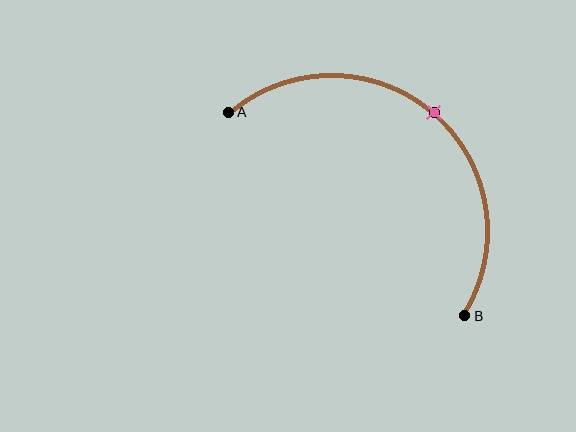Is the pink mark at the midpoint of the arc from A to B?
Yes. The pink mark lies on the arc at equal arc-length from both A and B — it is the arc midpoint.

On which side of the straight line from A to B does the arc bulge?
The arc bulges above and to the right of the straight line connecting A and B.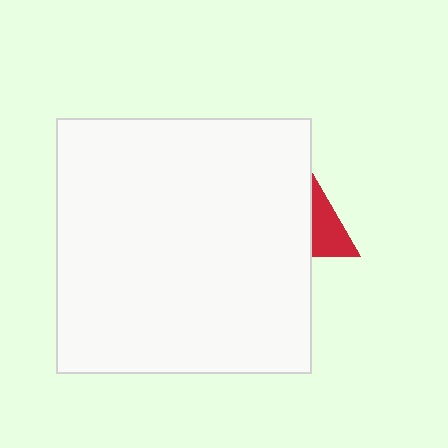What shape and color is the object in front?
The object in front is a white square.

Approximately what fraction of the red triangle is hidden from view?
Roughly 69% of the red triangle is hidden behind the white square.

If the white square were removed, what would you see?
You would see the complete red triangle.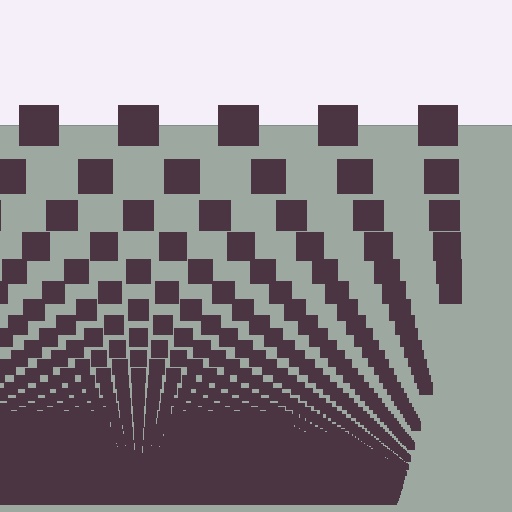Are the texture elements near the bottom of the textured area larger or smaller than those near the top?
Smaller. The gradient is inverted — elements near the bottom are smaller and denser.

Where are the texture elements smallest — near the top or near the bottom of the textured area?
Near the bottom.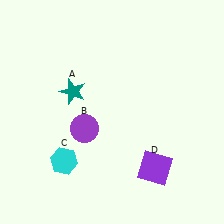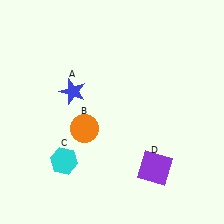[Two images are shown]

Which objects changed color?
A changed from teal to blue. B changed from purple to orange.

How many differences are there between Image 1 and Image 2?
There are 2 differences between the two images.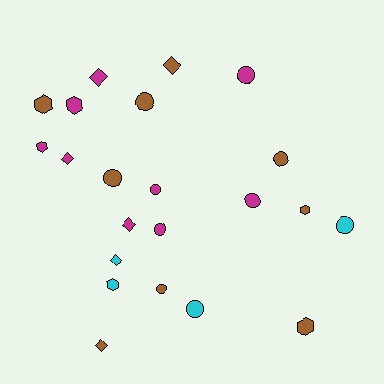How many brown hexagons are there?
There are 3 brown hexagons.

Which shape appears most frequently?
Circle, with 10 objects.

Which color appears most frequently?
Magenta, with 9 objects.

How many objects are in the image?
There are 22 objects.